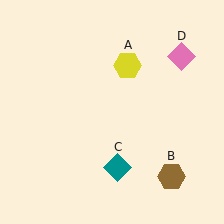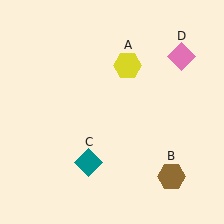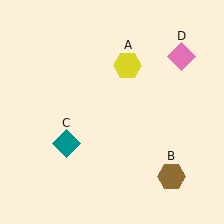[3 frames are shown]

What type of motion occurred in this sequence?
The teal diamond (object C) rotated clockwise around the center of the scene.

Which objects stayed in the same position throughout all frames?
Yellow hexagon (object A) and brown hexagon (object B) and pink diamond (object D) remained stationary.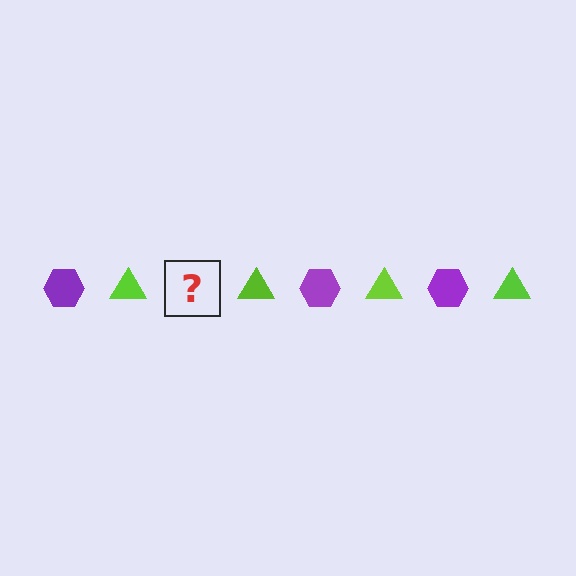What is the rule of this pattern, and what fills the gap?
The rule is that the pattern alternates between purple hexagon and lime triangle. The gap should be filled with a purple hexagon.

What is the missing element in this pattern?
The missing element is a purple hexagon.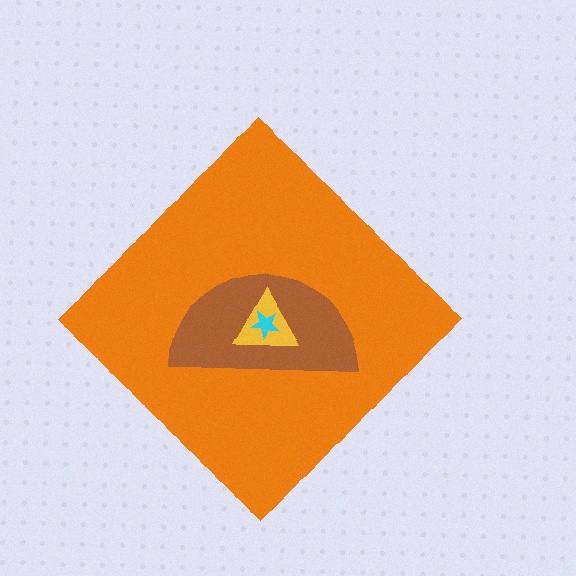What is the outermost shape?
The orange diamond.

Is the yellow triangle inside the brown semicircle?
Yes.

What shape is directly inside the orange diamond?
The brown semicircle.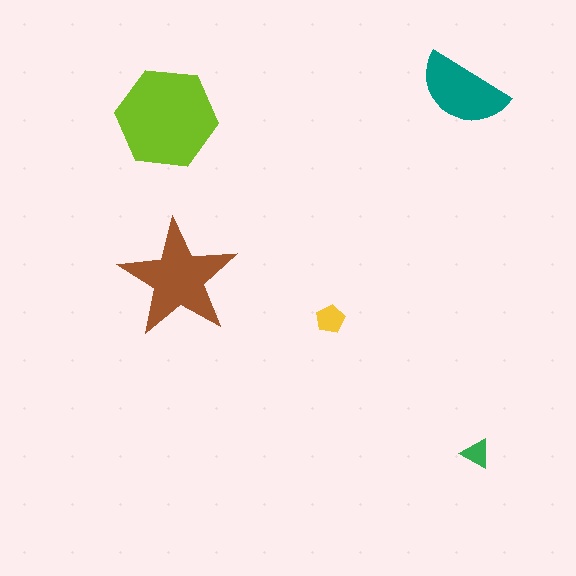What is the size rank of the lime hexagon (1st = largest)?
1st.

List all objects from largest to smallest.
The lime hexagon, the brown star, the teal semicircle, the yellow pentagon, the green triangle.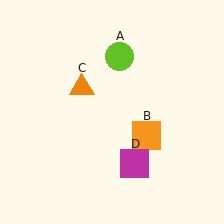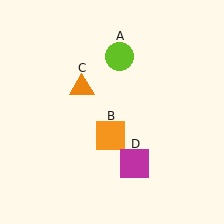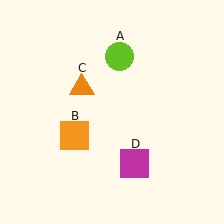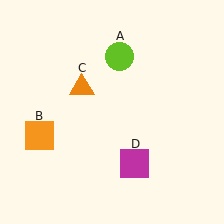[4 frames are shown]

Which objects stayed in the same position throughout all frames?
Lime circle (object A) and orange triangle (object C) and magenta square (object D) remained stationary.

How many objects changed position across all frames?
1 object changed position: orange square (object B).